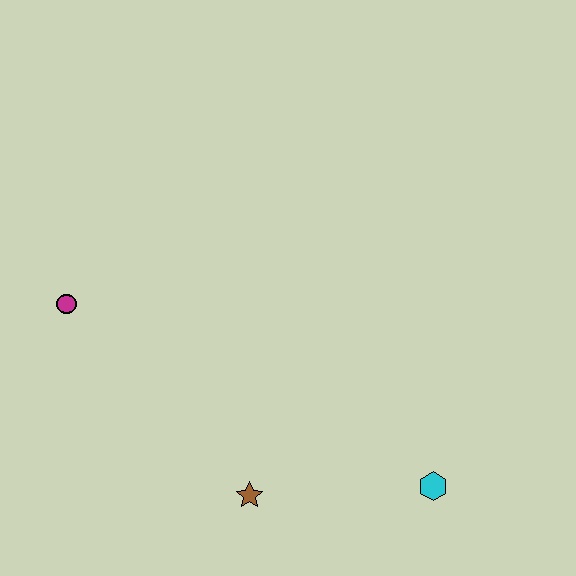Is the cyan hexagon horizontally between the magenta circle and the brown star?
No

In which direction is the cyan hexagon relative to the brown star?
The cyan hexagon is to the right of the brown star.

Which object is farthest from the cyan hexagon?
The magenta circle is farthest from the cyan hexagon.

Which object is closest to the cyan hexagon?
The brown star is closest to the cyan hexagon.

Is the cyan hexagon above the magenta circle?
No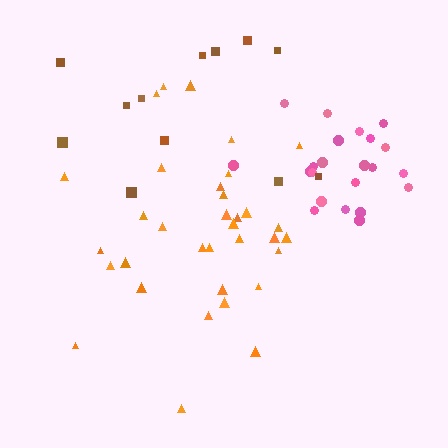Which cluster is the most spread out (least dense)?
Brown.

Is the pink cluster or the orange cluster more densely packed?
Pink.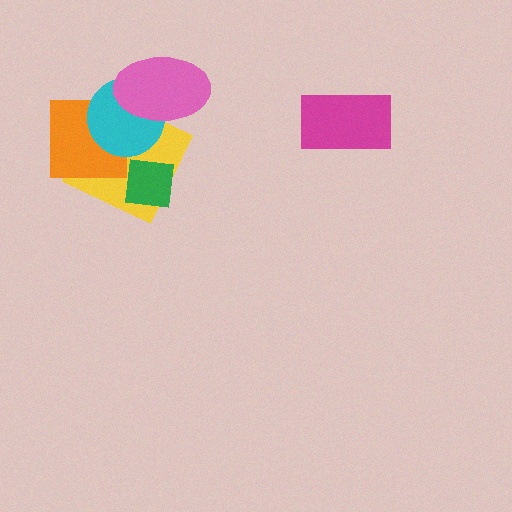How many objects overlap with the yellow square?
4 objects overlap with the yellow square.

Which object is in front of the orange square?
The cyan circle is in front of the orange square.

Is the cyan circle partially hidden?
Yes, it is partially covered by another shape.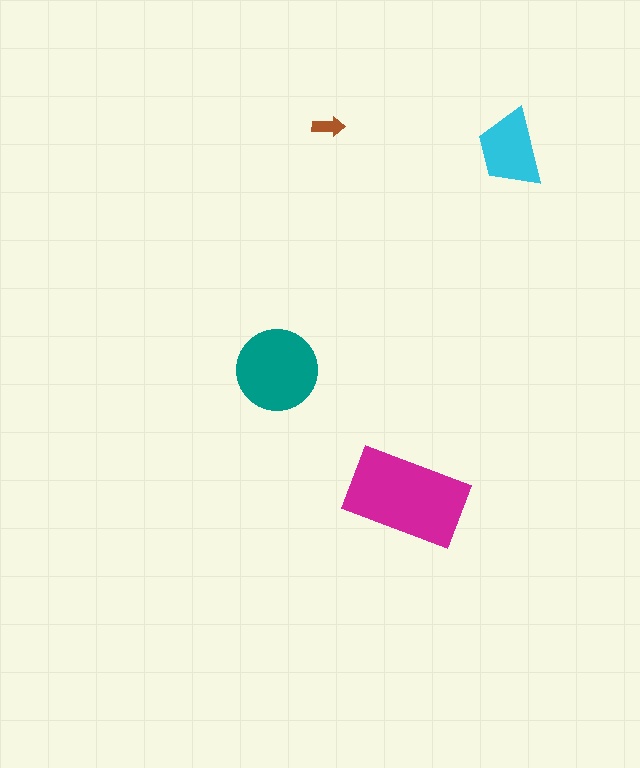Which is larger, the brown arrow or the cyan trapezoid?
The cyan trapezoid.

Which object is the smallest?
The brown arrow.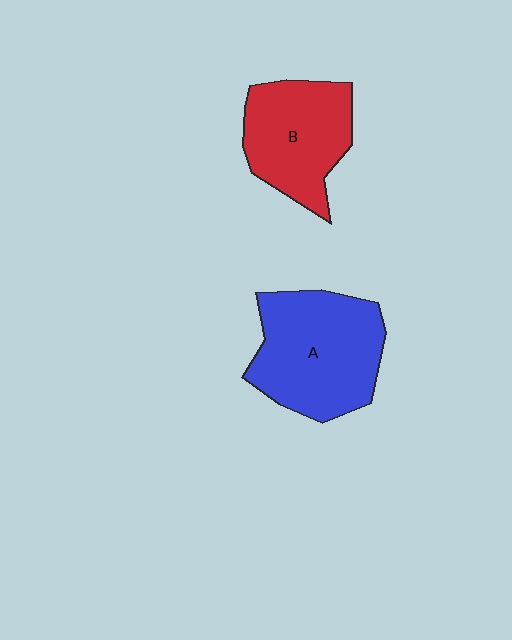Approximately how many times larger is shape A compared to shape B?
Approximately 1.3 times.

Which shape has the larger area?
Shape A (blue).